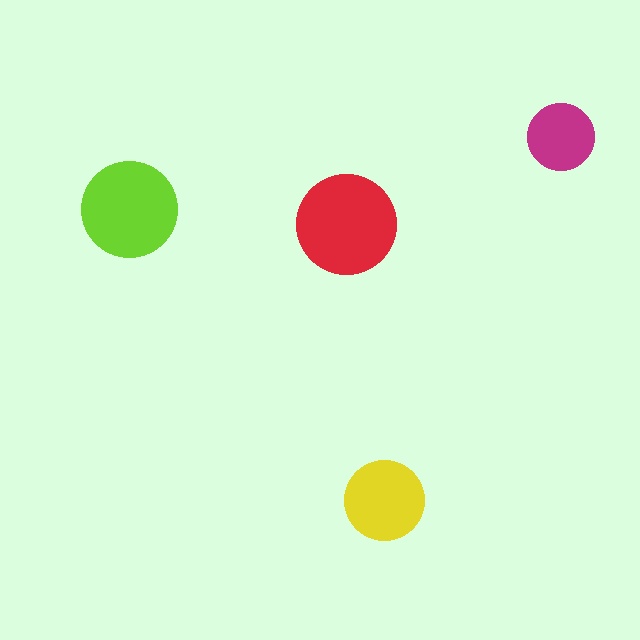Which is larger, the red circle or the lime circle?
The red one.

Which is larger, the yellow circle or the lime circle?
The lime one.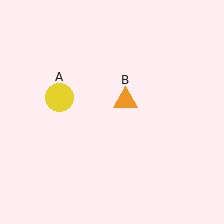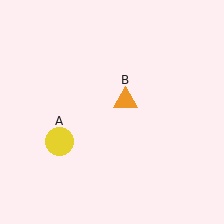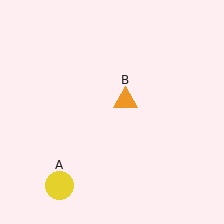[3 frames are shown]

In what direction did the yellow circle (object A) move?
The yellow circle (object A) moved down.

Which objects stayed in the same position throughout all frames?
Orange triangle (object B) remained stationary.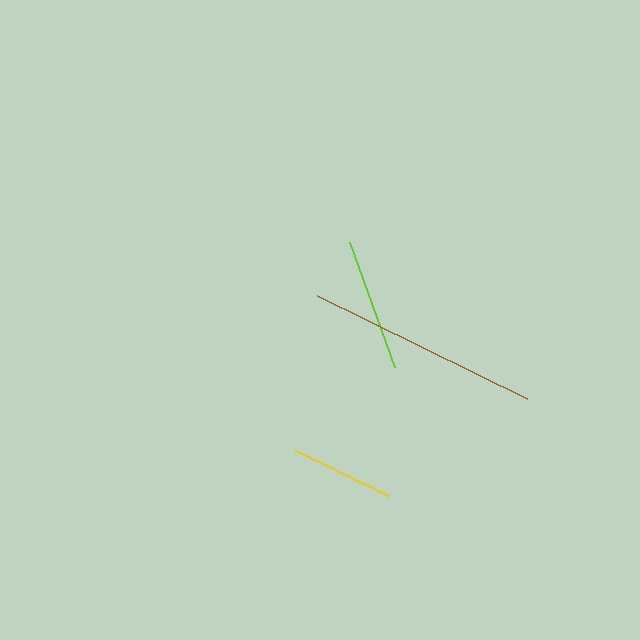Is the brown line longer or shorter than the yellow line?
The brown line is longer than the yellow line.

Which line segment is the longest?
The brown line is the longest at approximately 234 pixels.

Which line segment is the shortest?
The yellow line is the shortest at approximately 104 pixels.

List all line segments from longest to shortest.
From longest to shortest: brown, lime, yellow.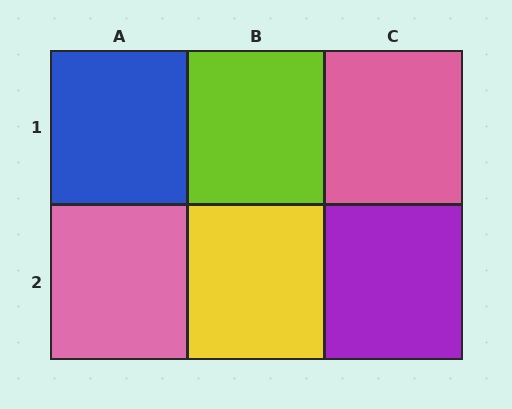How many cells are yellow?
1 cell is yellow.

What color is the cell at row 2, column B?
Yellow.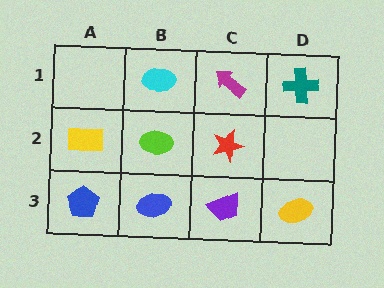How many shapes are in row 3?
4 shapes.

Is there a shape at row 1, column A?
No, that cell is empty.